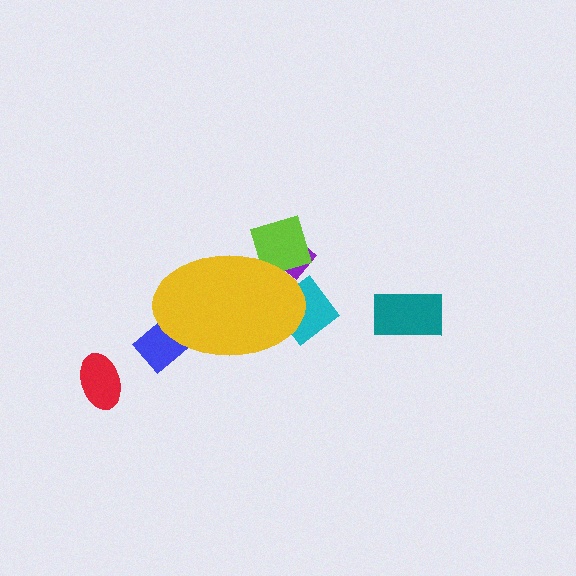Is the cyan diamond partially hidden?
Yes, the cyan diamond is partially hidden behind the yellow ellipse.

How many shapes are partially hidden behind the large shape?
4 shapes are partially hidden.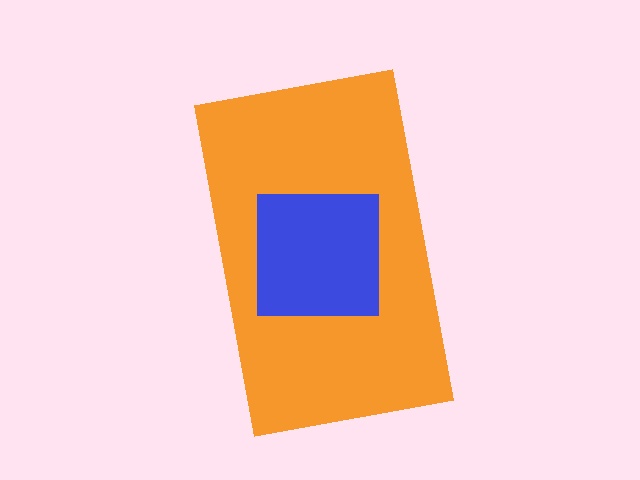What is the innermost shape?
The blue square.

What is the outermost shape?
The orange rectangle.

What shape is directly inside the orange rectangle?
The blue square.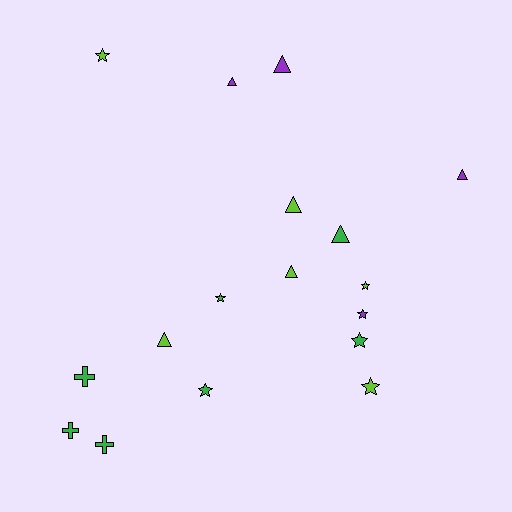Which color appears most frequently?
Green, with 7 objects.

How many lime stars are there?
There are 3 lime stars.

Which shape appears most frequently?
Triangle, with 7 objects.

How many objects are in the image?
There are 17 objects.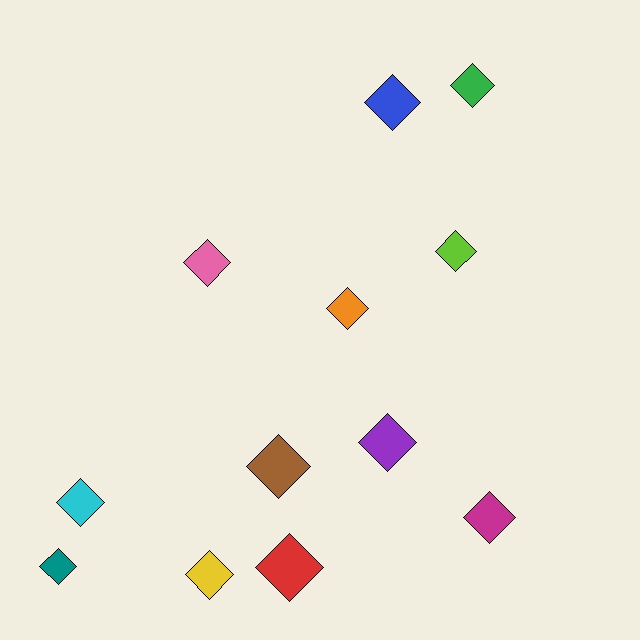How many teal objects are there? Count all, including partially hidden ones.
There is 1 teal object.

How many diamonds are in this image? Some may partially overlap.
There are 12 diamonds.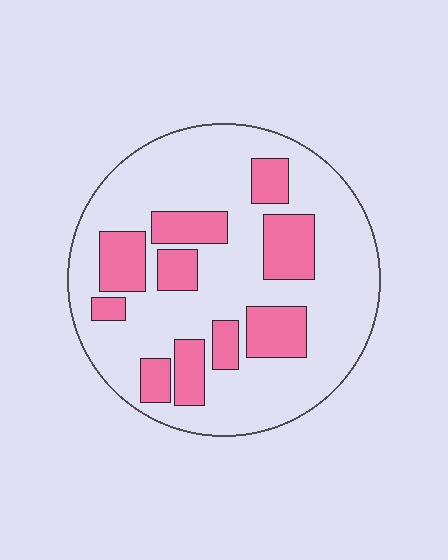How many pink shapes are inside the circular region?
10.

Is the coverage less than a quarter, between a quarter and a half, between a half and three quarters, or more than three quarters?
Between a quarter and a half.